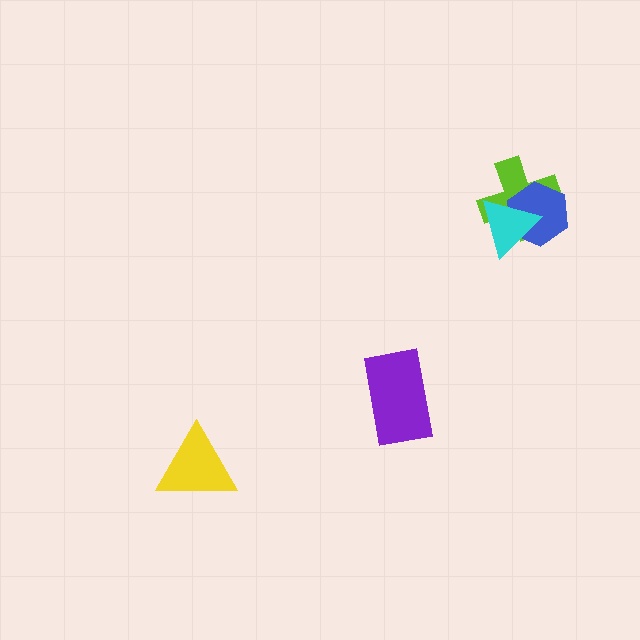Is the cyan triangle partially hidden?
No, no other shape covers it.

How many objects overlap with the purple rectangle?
0 objects overlap with the purple rectangle.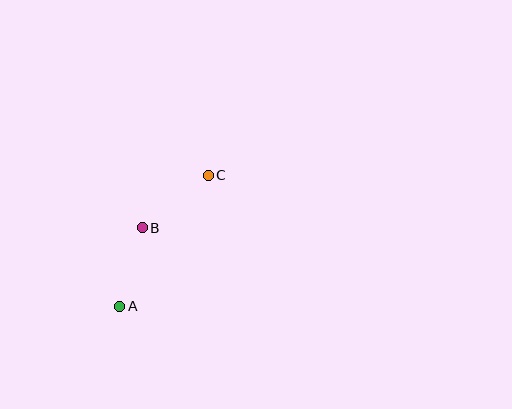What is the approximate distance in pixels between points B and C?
The distance between B and C is approximately 84 pixels.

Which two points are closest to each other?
Points A and B are closest to each other.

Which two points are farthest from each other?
Points A and C are farthest from each other.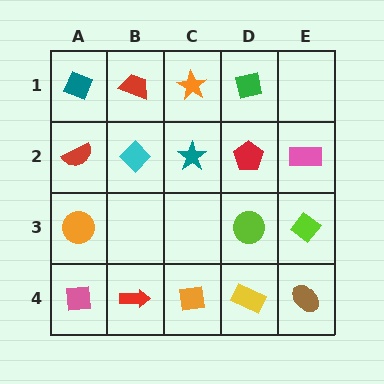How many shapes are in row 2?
5 shapes.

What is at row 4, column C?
An orange square.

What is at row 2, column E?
A pink rectangle.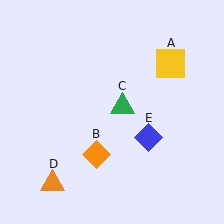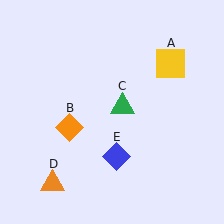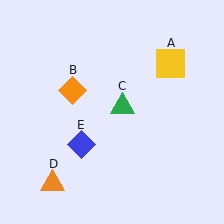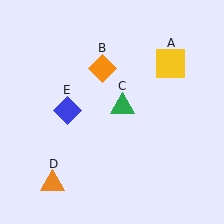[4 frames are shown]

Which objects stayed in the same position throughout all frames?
Yellow square (object A) and green triangle (object C) and orange triangle (object D) remained stationary.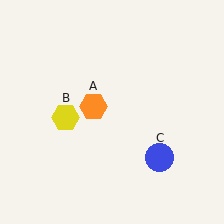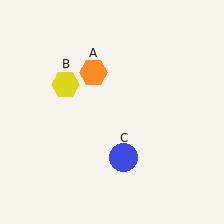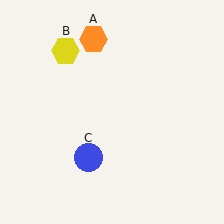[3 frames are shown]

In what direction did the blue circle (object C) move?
The blue circle (object C) moved left.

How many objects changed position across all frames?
3 objects changed position: orange hexagon (object A), yellow hexagon (object B), blue circle (object C).